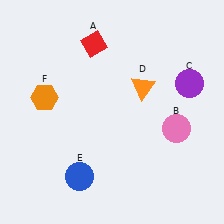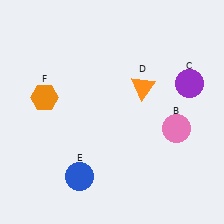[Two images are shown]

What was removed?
The red diamond (A) was removed in Image 2.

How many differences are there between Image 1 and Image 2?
There is 1 difference between the two images.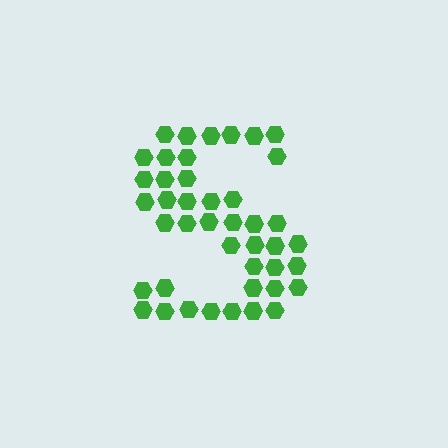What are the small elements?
The small elements are hexagons.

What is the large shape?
The large shape is the letter S.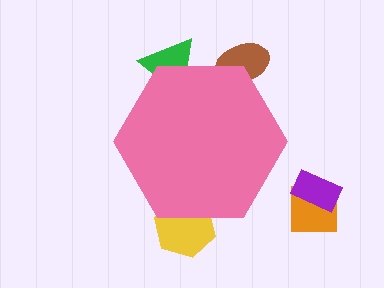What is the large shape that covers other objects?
A pink hexagon.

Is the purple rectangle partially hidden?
No, the purple rectangle is fully visible.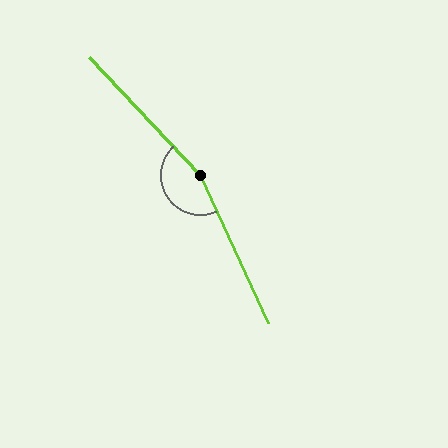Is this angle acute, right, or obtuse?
It is obtuse.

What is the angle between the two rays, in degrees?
Approximately 162 degrees.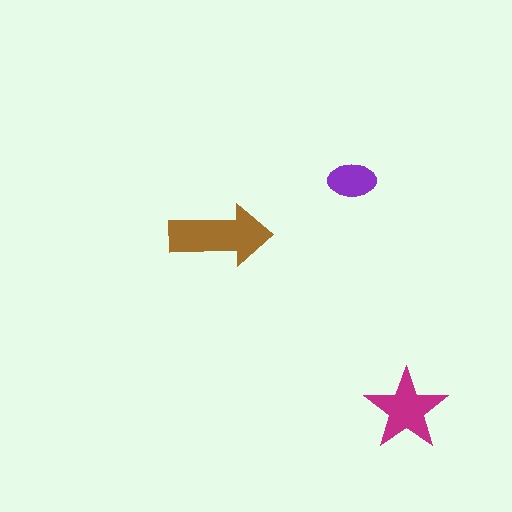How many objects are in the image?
There are 3 objects in the image.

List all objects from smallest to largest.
The purple ellipse, the magenta star, the brown arrow.